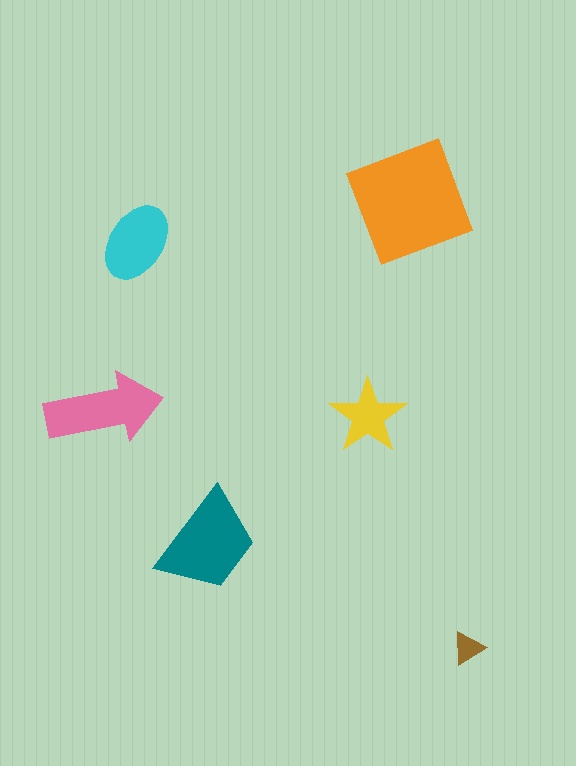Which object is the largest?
The orange square.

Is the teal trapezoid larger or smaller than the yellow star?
Larger.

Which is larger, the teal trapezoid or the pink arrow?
The teal trapezoid.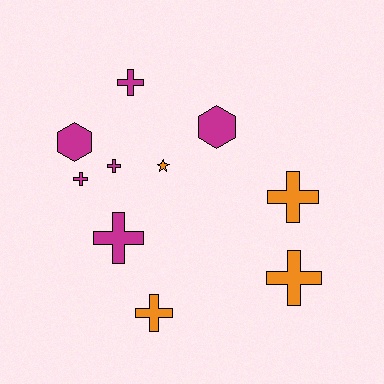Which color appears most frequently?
Magenta, with 6 objects.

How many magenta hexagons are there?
There are 2 magenta hexagons.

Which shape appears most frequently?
Cross, with 7 objects.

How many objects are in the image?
There are 10 objects.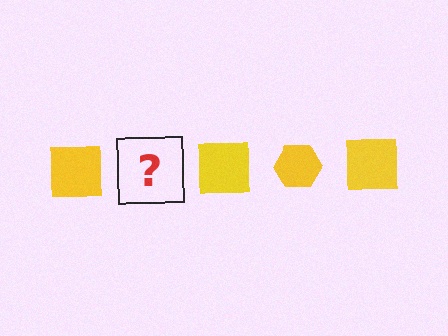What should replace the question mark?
The question mark should be replaced with a yellow hexagon.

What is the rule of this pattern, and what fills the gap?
The rule is that the pattern cycles through square, hexagon shapes in yellow. The gap should be filled with a yellow hexagon.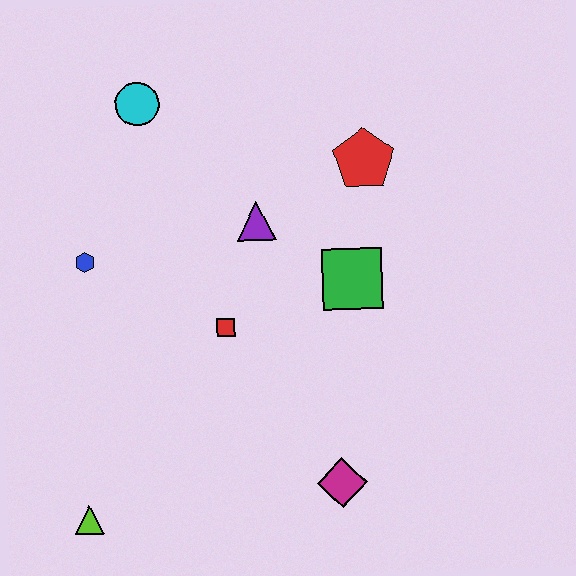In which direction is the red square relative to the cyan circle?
The red square is below the cyan circle.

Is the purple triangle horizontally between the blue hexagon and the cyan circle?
No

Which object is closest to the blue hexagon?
The red square is closest to the blue hexagon.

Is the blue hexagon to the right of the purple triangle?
No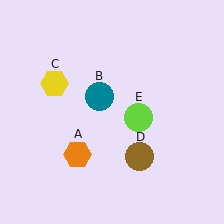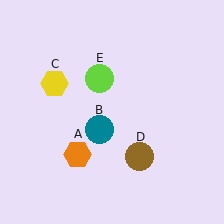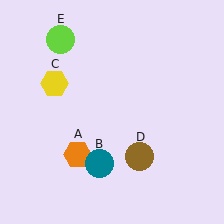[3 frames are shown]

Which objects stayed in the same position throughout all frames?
Orange hexagon (object A) and yellow hexagon (object C) and brown circle (object D) remained stationary.